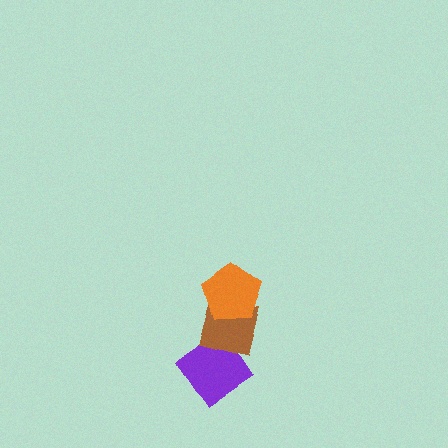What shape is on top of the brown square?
The orange pentagon is on top of the brown square.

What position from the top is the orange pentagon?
The orange pentagon is 1st from the top.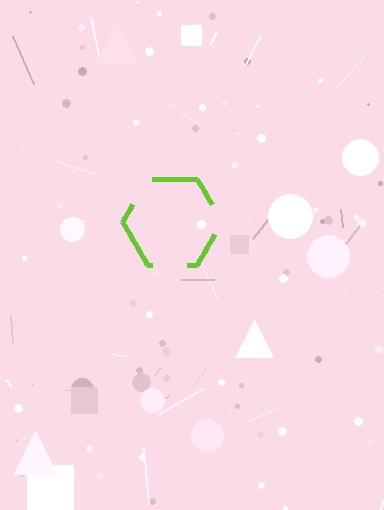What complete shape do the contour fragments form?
The contour fragments form a hexagon.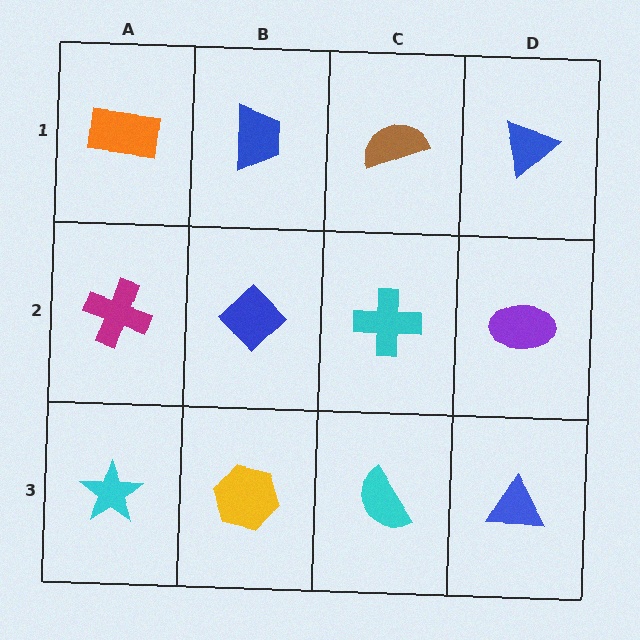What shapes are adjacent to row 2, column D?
A blue triangle (row 1, column D), a blue triangle (row 3, column D), a cyan cross (row 2, column C).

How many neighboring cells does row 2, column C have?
4.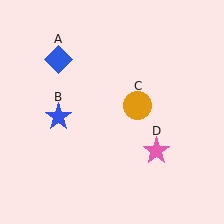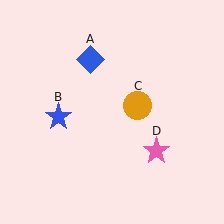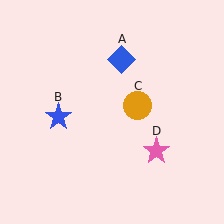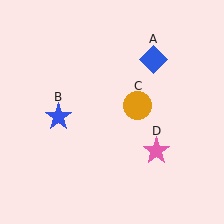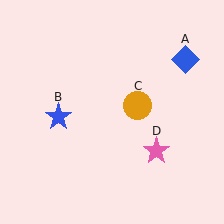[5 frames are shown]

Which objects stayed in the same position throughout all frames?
Blue star (object B) and orange circle (object C) and pink star (object D) remained stationary.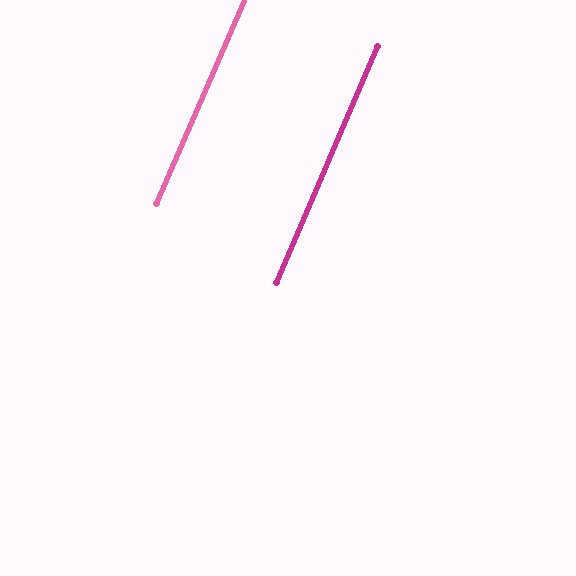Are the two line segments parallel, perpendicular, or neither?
Parallel — their directions differ by only 0.3°.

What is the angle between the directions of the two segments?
Approximately 0 degrees.